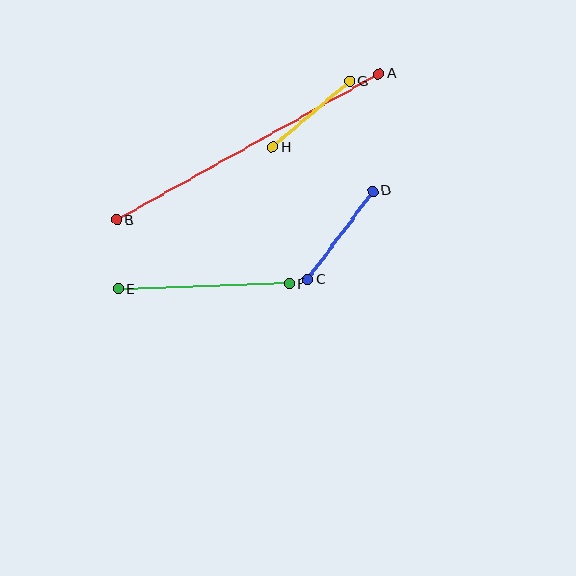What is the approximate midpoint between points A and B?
The midpoint is at approximately (248, 147) pixels.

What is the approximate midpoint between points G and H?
The midpoint is at approximately (311, 114) pixels.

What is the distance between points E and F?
The distance is approximately 171 pixels.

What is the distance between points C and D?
The distance is approximately 110 pixels.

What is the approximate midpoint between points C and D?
The midpoint is at approximately (340, 235) pixels.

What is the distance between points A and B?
The distance is approximately 301 pixels.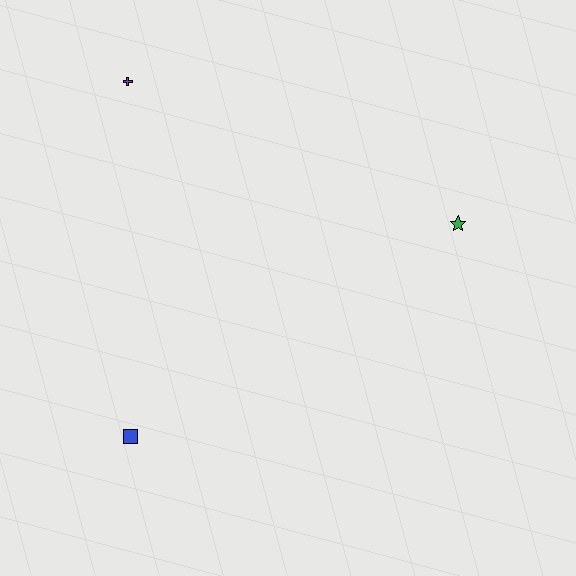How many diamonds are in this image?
There are no diamonds.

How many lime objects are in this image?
There are no lime objects.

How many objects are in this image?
There are 3 objects.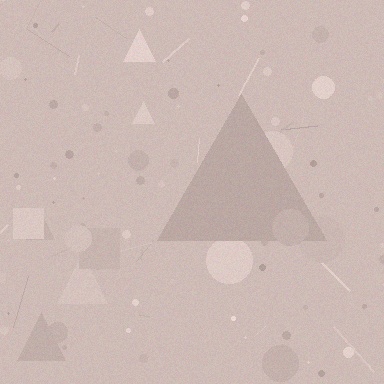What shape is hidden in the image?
A triangle is hidden in the image.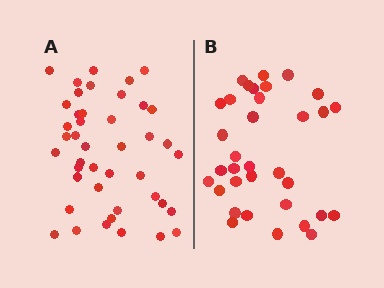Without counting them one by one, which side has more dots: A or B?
Region A (the left region) has more dots.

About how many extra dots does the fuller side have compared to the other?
Region A has roughly 8 or so more dots than region B.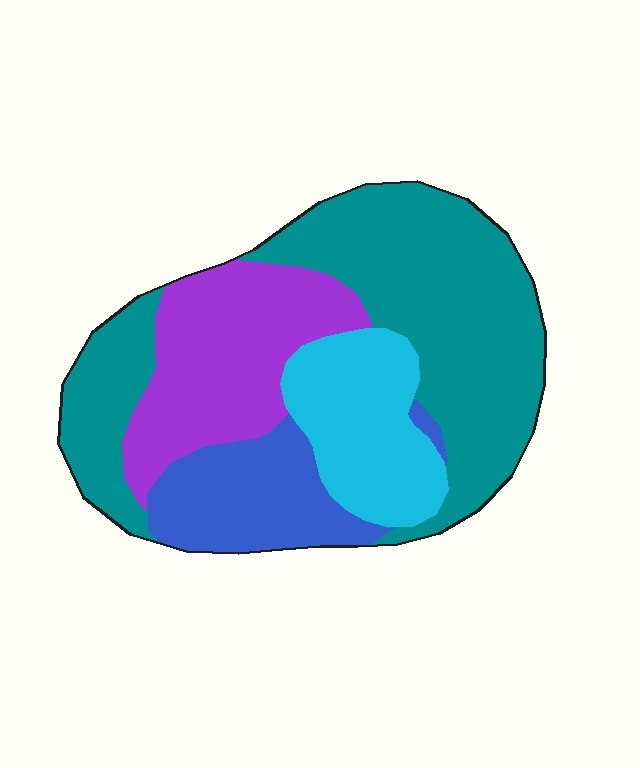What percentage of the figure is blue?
Blue takes up about one sixth (1/6) of the figure.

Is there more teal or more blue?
Teal.